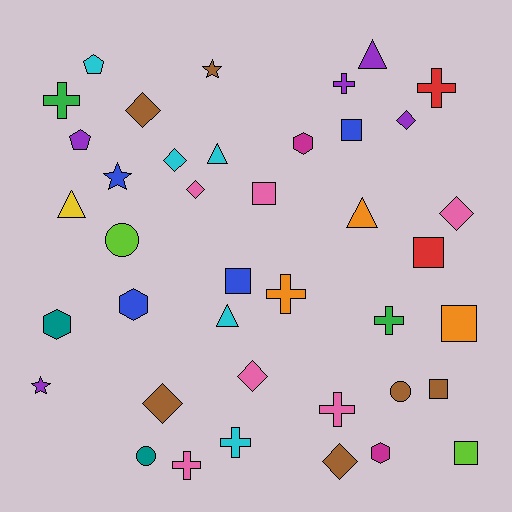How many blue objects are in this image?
There are 4 blue objects.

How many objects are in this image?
There are 40 objects.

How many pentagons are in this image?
There are 2 pentagons.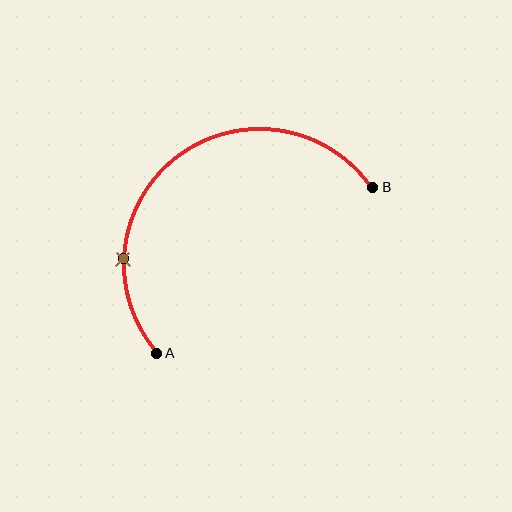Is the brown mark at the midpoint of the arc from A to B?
No. The brown mark lies on the arc but is closer to endpoint A. The arc midpoint would be at the point on the curve equidistant along the arc from both A and B.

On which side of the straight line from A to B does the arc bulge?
The arc bulges above and to the left of the straight line connecting A and B.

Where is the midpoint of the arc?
The arc midpoint is the point on the curve farthest from the straight line joining A and B. It sits above and to the left of that line.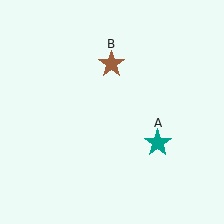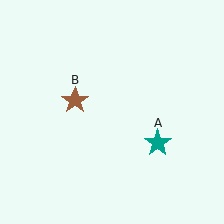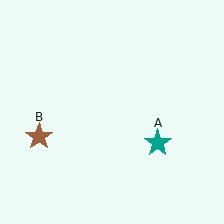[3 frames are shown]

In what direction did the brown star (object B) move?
The brown star (object B) moved down and to the left.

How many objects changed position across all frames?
1 object changed position: brown star (object B).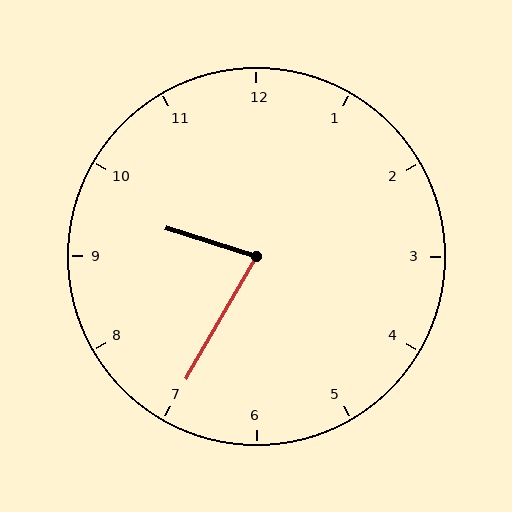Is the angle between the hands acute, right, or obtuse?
It is acute.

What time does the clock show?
9:35.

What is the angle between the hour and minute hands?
Approximately 78 degrees.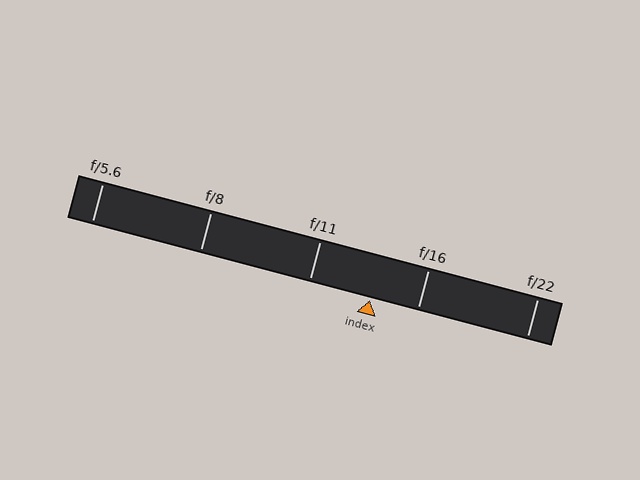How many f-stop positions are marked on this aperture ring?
There are 5 f-stop positions marked.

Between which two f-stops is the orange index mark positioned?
The index mark is between f/11 and f/16.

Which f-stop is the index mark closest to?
The index mark is closest to f/16.